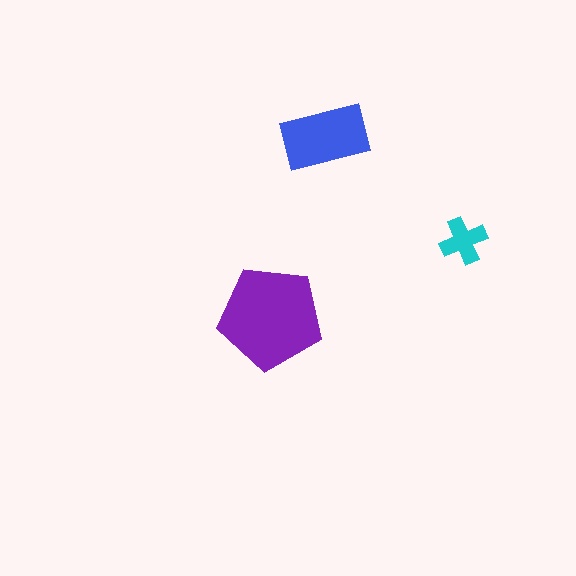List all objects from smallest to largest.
The cyan cross, the blue rectangle, the purple pentagon.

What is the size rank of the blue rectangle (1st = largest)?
2nd.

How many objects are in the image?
There are 3 objects in the image.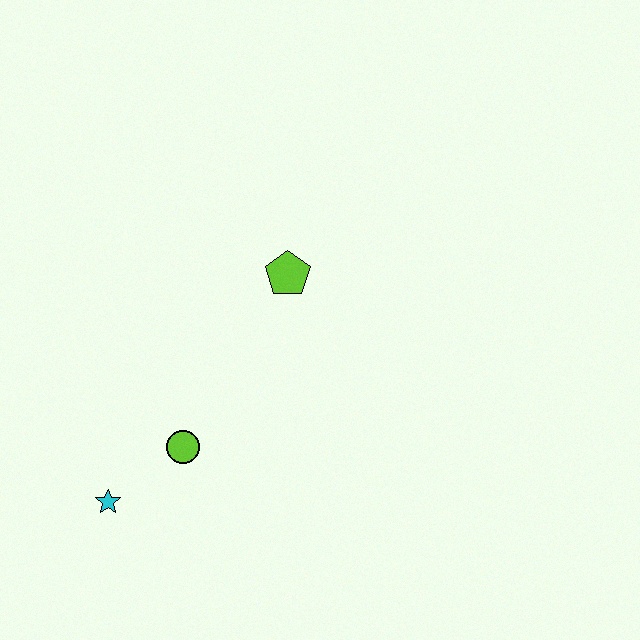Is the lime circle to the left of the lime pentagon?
Yes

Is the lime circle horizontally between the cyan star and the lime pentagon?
Yes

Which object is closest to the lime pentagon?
The lime circle is closest to the lime pentagon.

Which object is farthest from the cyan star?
The lime pentagon is farthest from the cyan star.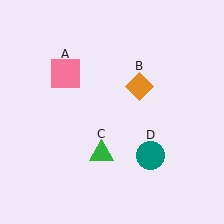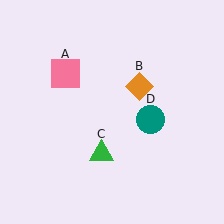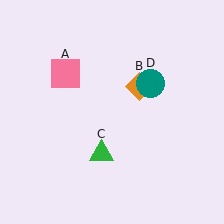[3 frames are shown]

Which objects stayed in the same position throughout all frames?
Pink square (object A) and orange diamond (object B) and green triangle (object C) remained stationary.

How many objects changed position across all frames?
1 object changed position: teal circle (object D).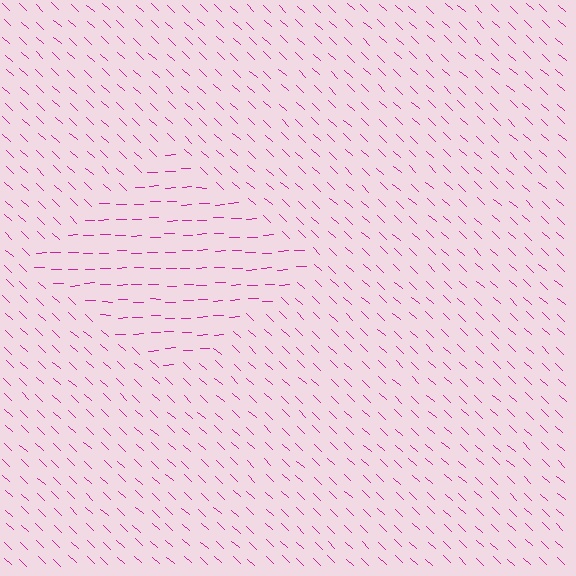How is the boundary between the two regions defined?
The boundary is defined purely by a change in line orientation (approximately 45 degrees difference). All lines are the same color and thickness.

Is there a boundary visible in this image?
Yes, there is a texture boundary formed by a change in line orientation.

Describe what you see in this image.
The image is filled with small magenta line segments. A diamond region in the image has lines oriented differently from the surrounding lines, creating a visible texture boundary.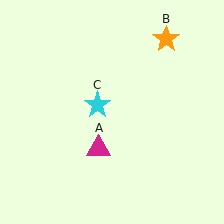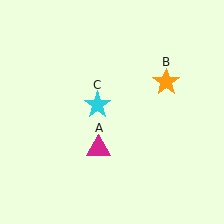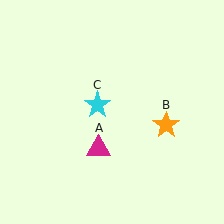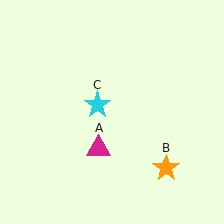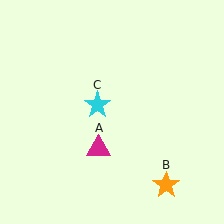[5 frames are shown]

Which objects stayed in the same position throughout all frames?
Magenta triangle (object A) and cyan star (object C) remained stationary.